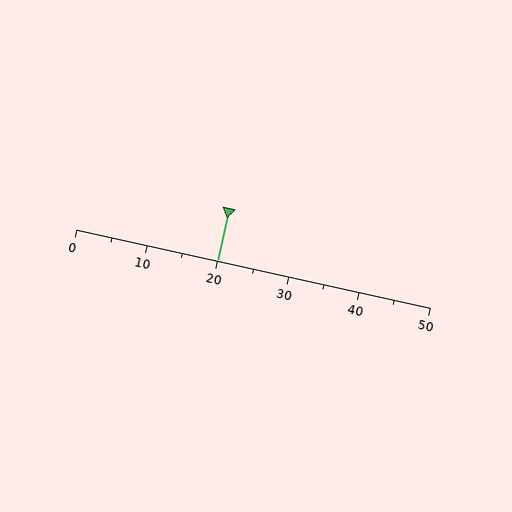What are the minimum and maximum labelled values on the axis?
The axis runs from 0 to 50.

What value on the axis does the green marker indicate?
The marker indicates approximately 20.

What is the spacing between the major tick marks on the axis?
The major ticks are spaced 10 apart.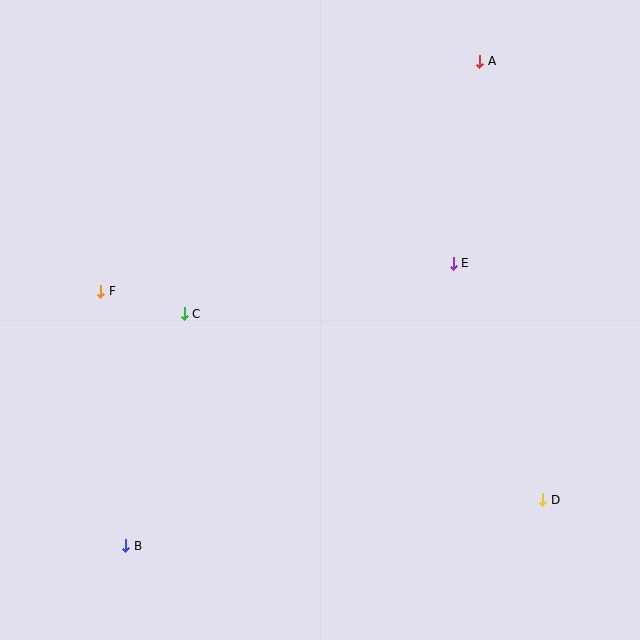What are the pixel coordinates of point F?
Point F is at (101, 291).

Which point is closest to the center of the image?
Point C at (184, 314) is closest to the center.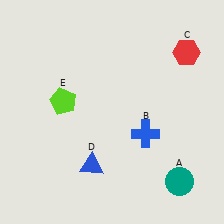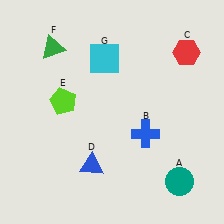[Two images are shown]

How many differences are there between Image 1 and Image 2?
There are 2 differences between the two images.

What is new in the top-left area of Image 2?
A green triangle (F) was added in the top-left area of Image 2.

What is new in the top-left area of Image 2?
A cyan square (G) was added in the top-left area of Image 2.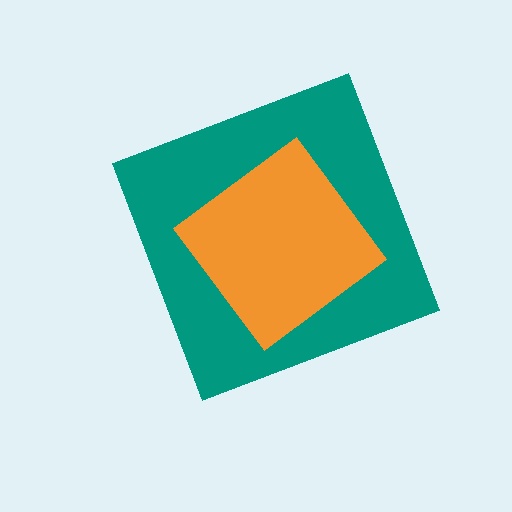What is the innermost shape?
The orange diamond.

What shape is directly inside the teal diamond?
The orange diamond.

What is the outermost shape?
The teal diamond.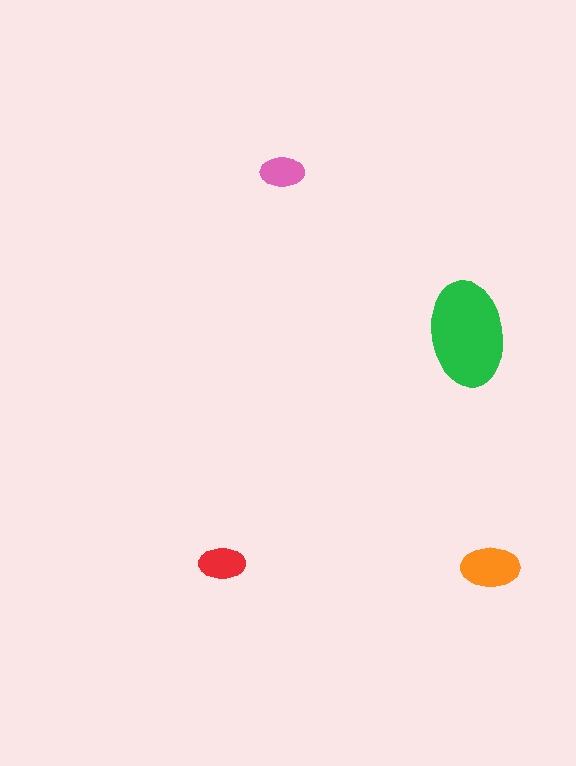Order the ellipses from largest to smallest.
the green one, the orange one, the red one, the pink one.